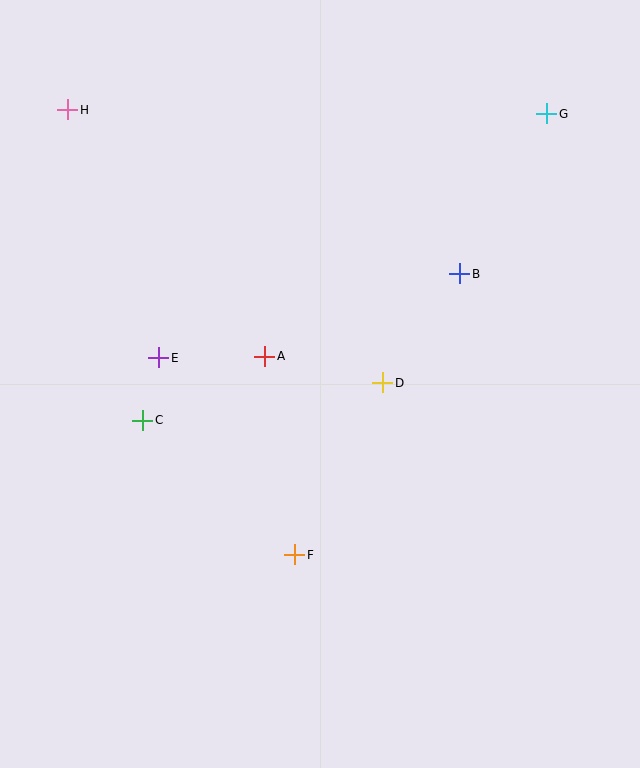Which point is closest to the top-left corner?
Point H is closest to the top-left corner.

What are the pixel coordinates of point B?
Point B is at (460, 274).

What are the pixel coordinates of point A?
Point A is at (265, 356).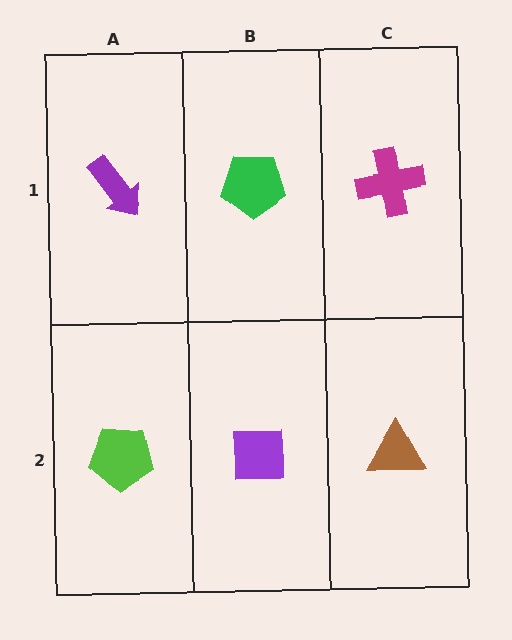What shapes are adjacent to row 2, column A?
A purple arrow (row 1, column A), a purple square (row 2, column B).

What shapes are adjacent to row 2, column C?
A magenta cross (row 1, column C), a purple square (row 2, column B).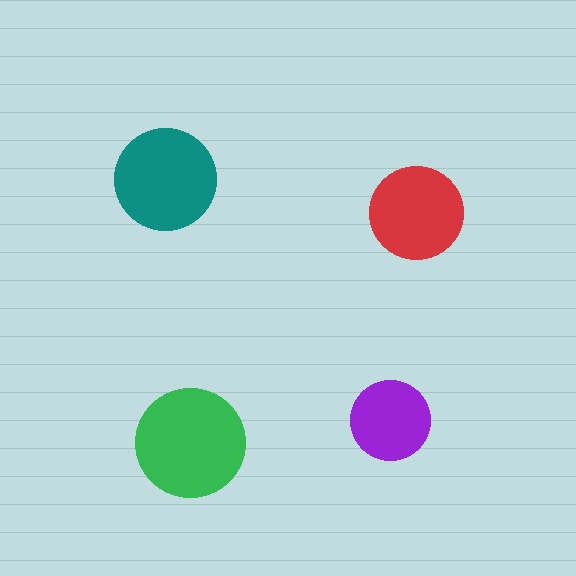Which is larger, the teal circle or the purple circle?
The teal one.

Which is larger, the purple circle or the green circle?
The green one.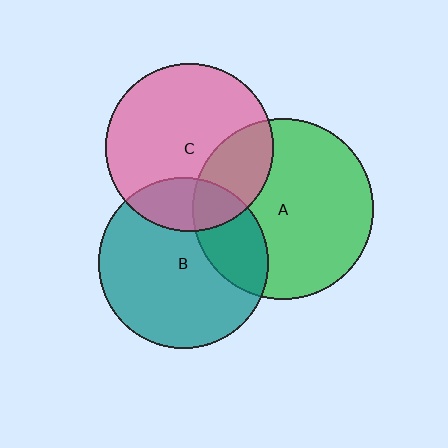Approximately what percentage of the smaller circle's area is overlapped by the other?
Approximately 25%.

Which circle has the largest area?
Circle A (green).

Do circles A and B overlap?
Yes.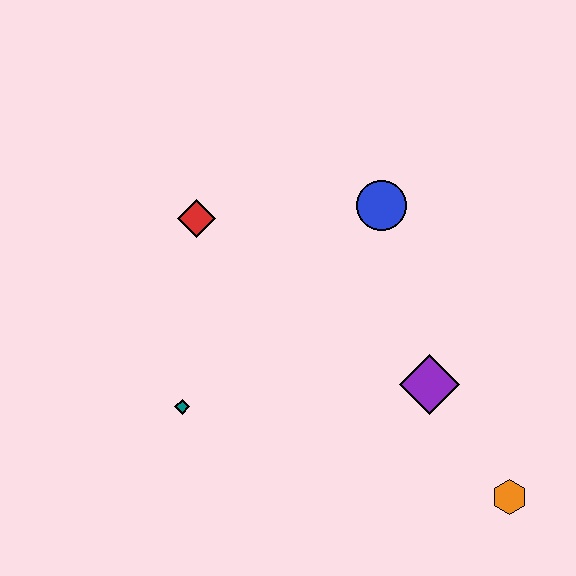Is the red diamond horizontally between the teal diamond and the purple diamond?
Yes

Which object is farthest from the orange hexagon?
The red diamond is farthest from the orange hexagon.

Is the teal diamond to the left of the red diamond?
Yes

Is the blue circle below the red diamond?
No